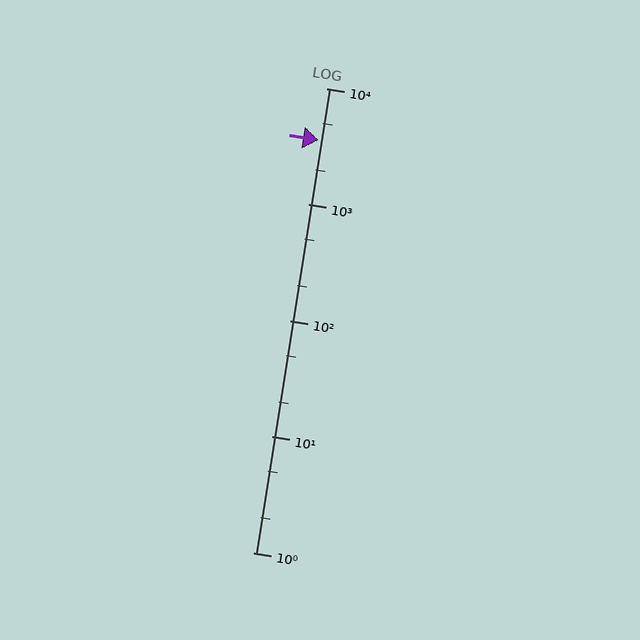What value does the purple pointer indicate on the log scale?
The pointer indicates approximately 3600.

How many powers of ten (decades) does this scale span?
The scale spans 4 decades, from 1 to 10000.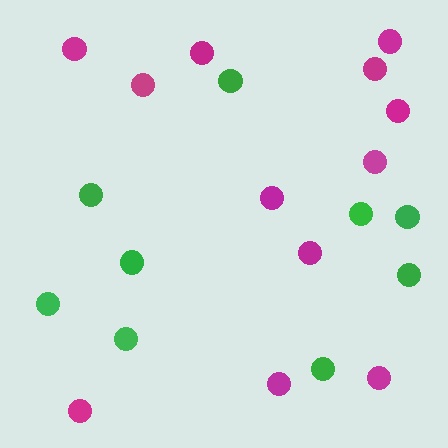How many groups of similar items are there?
There are 2 groups: one group of green circles (9) and one group of magenta circles (12).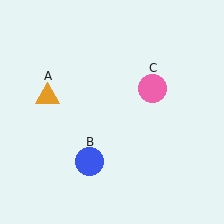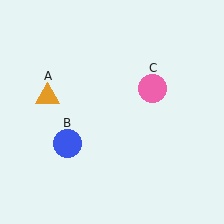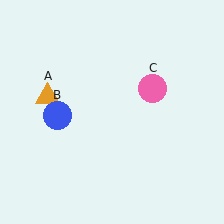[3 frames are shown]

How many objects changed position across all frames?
1 object changed position: blue circle (object B).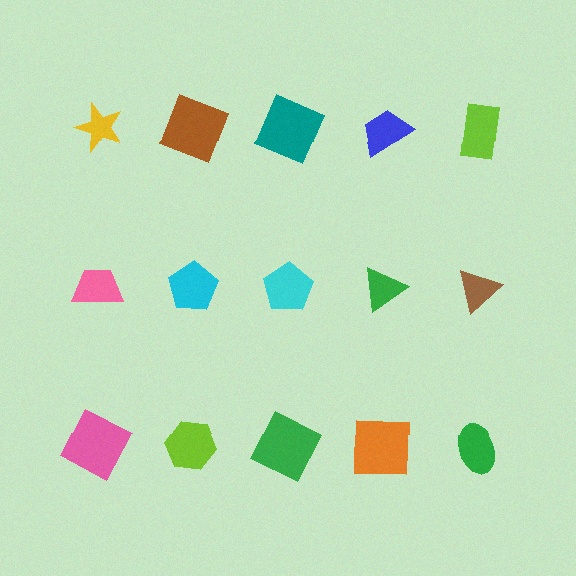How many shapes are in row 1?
5 shapes.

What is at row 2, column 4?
A green triangle.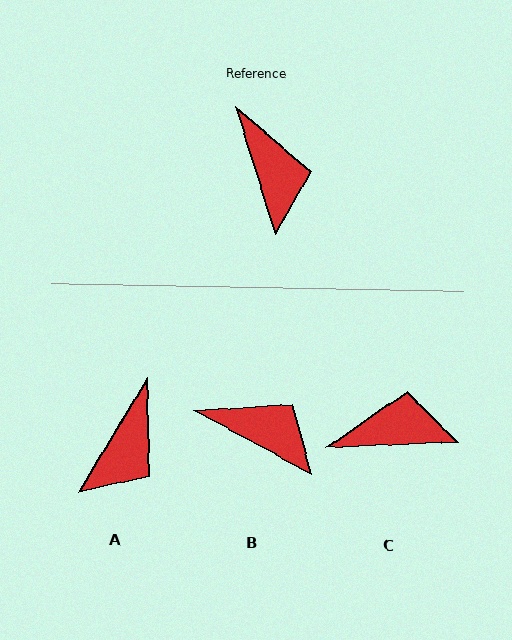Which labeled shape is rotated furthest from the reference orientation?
C, about 75 degrees away.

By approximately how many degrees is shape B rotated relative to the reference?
Approximately 45 degrees counter-clockwise.